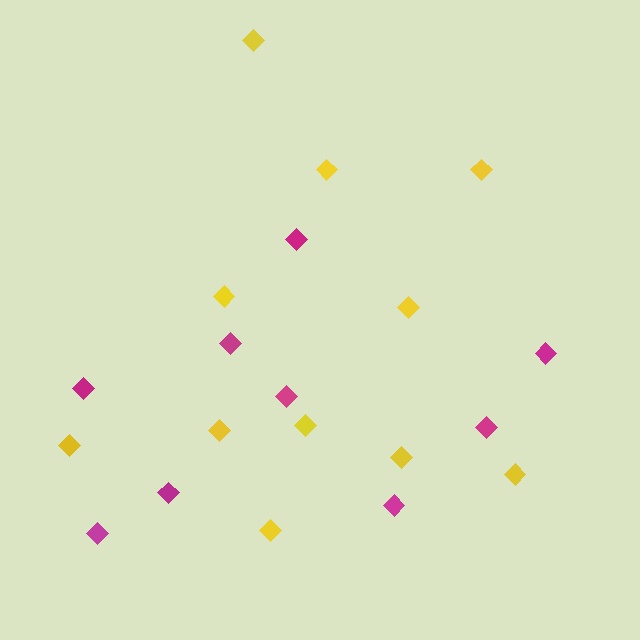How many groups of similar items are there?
There are 2 groups: one group of magenta diamonds (9) and one group of yellow diamonds (11).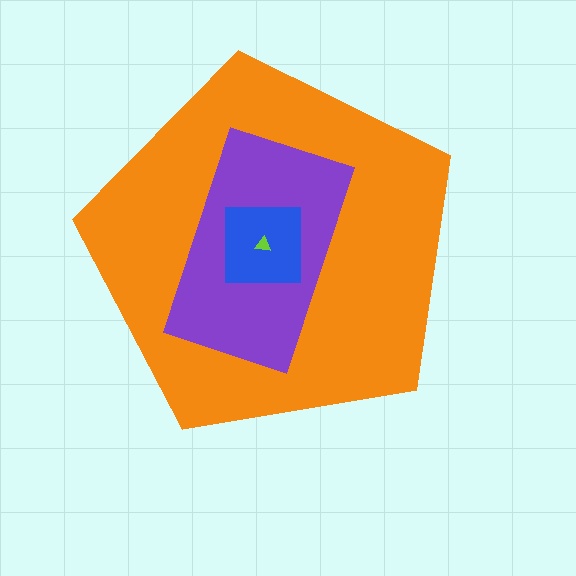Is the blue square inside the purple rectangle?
Yes.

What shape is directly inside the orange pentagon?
The purple rectangle.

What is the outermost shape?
The orange pentagon.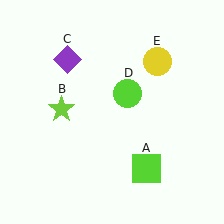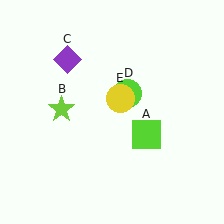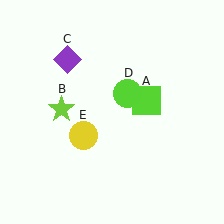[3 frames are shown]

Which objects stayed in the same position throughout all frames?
Lime star (object B) and purple diamond (object C) and lime circle (object D) remained stationary.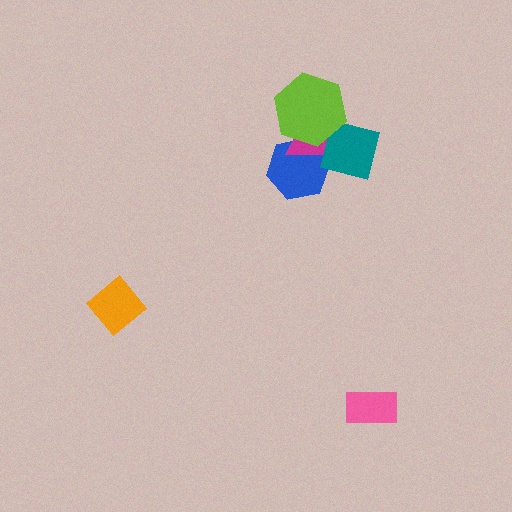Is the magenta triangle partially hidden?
Yes, it is partially covered by another shape.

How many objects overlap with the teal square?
3 objects overlap with the teal square.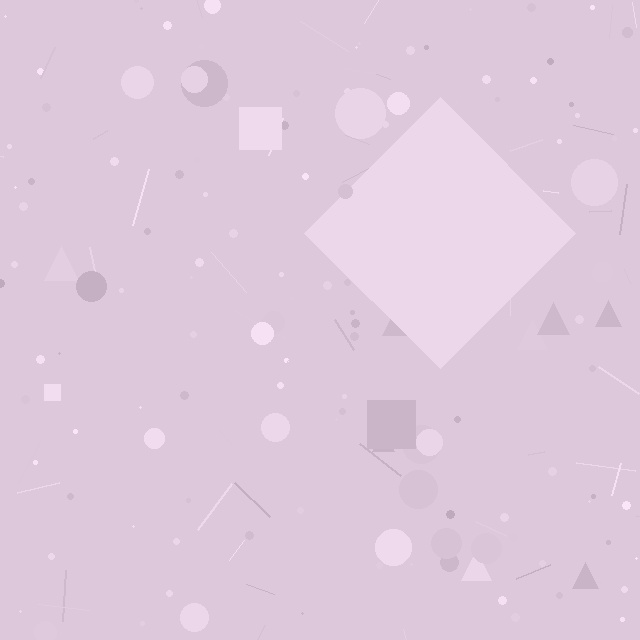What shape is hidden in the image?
A diamond is hidden in the image.